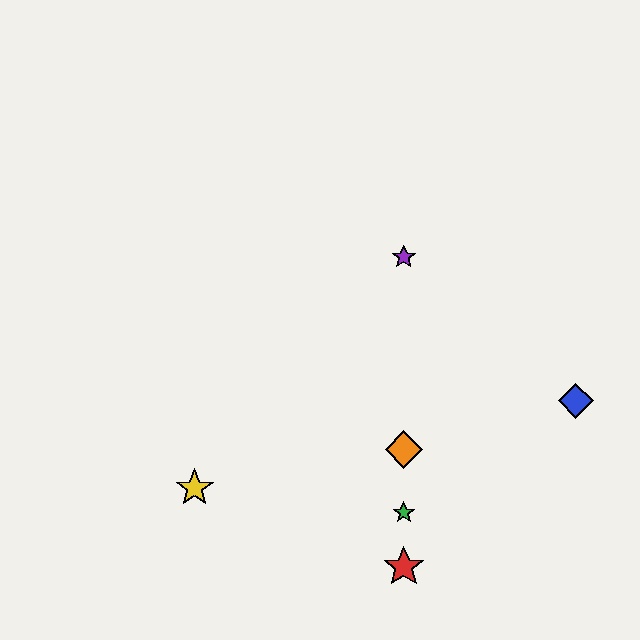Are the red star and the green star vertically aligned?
Yes, both are at x≈404.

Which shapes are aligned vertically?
The red star, the green star, the purple star, the orange diamond are aligned vertically.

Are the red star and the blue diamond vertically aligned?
No, the red star is at x≈404 and the blue diamond is at x≈576.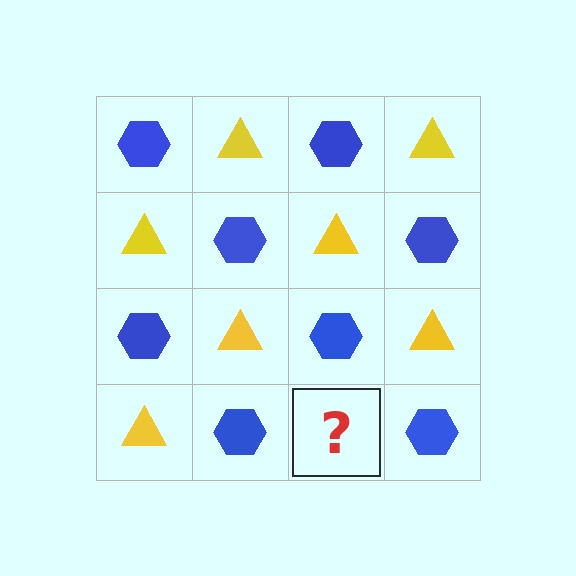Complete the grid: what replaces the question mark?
The question mark should be replaced with a yellow triangle.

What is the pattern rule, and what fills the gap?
The rule is that it alternates blue hexagon and yellow triangle in a checkerboard pattern. The gap should be filled with a yellow triangle.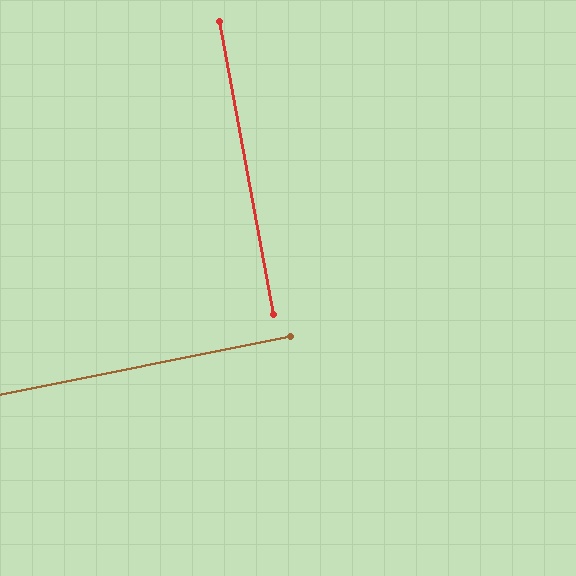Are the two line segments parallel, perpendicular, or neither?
Perpendicular — they meet at approximately 89°.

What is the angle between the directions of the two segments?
Approximately 89 degrees.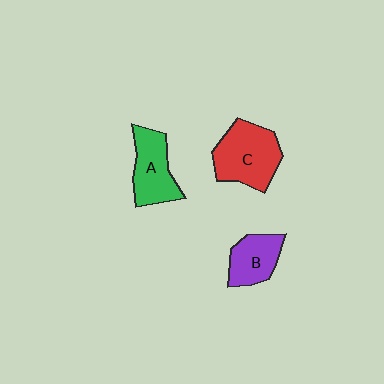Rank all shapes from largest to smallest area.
From largest to smallest: C (red), A (green), B (purple).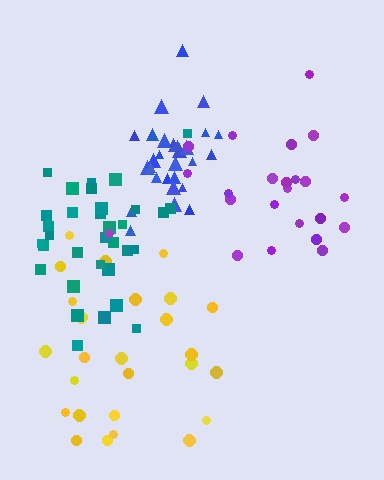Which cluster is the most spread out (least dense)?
Yellow.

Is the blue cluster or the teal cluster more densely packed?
Blue.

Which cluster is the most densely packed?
Blue.